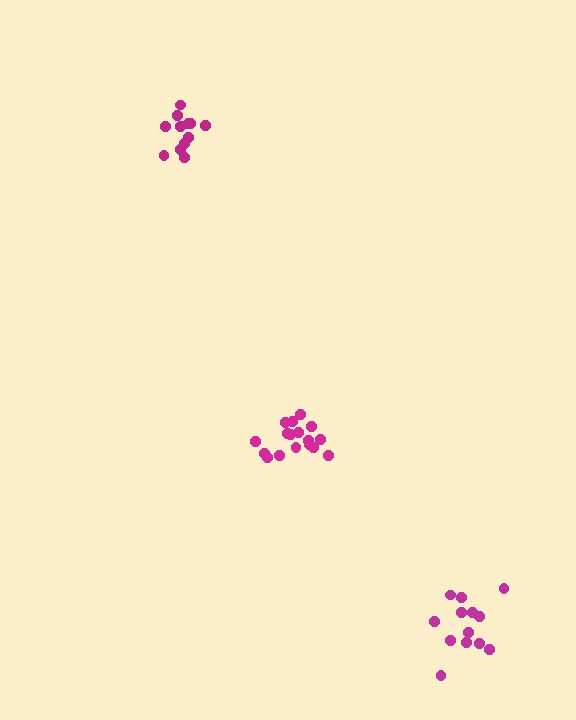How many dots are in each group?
Group 1: 17 dots, Group 2: 12 dots, Group 3: 13 dots (42 total).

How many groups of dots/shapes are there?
There are 3 groups.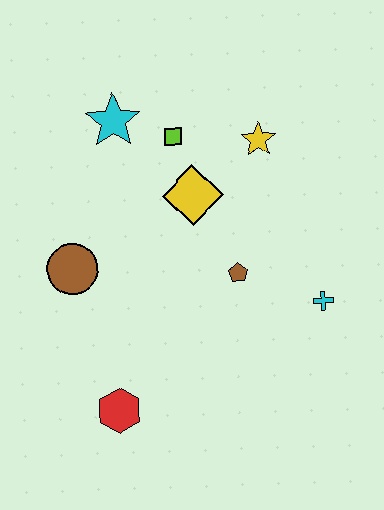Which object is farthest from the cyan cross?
The cyan star is farthest from the cyan cross.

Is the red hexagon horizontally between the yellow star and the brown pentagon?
No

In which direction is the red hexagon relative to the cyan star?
The red hexagon is below the cyan star.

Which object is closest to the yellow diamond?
The lime square is closest to the yellow diamond.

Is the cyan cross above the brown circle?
No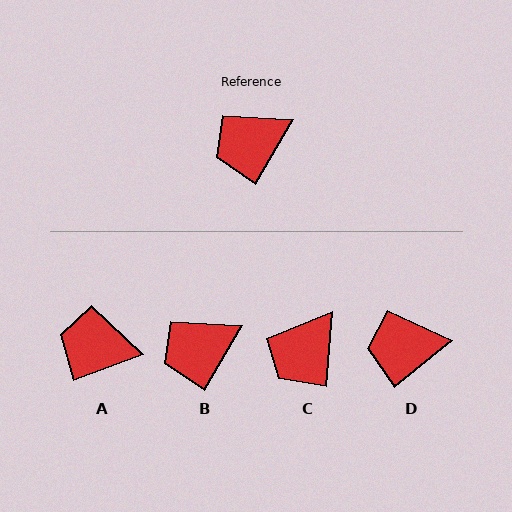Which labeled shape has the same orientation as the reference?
B.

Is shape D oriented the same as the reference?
No, it is off by about 21 degrees.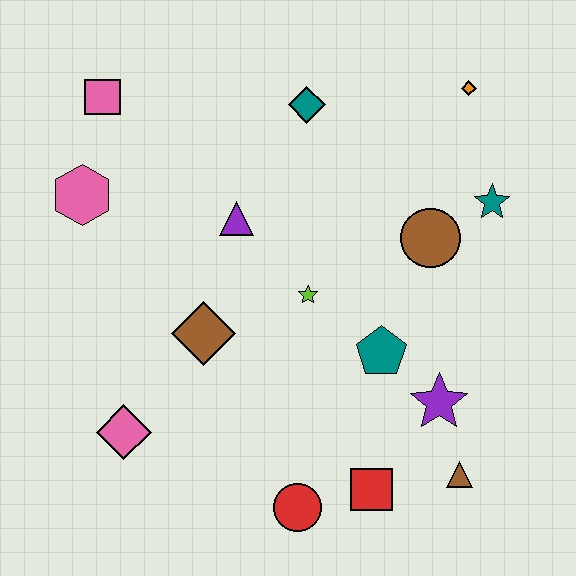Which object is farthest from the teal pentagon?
The pink square is farthest from the teal pentagon.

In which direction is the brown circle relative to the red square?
The brown circle is above the red square.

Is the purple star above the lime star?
No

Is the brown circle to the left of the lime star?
No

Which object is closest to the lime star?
The teal pentagon is closest to the lime star.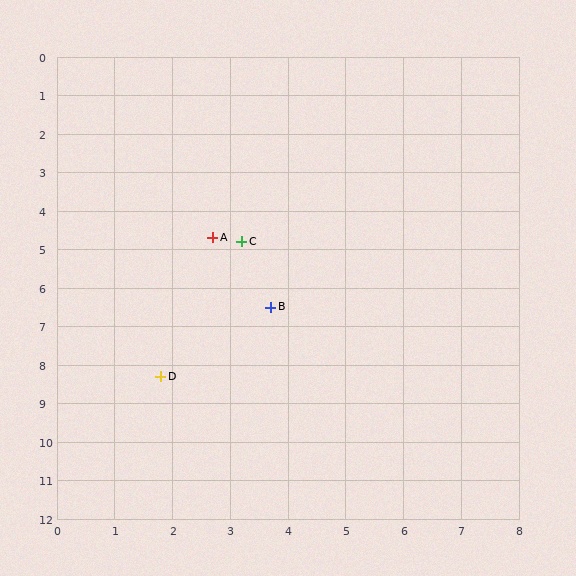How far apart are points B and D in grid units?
Points B and D are about 2.6 grid units apart.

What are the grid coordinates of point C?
Point C is at approximately (3.2, 4.8).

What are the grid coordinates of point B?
Point B is at approximately (3.7, 6.5).